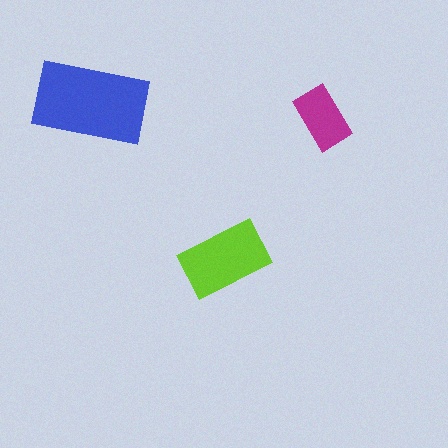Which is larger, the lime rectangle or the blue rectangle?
The blue one.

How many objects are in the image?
There are 3 objects in the image.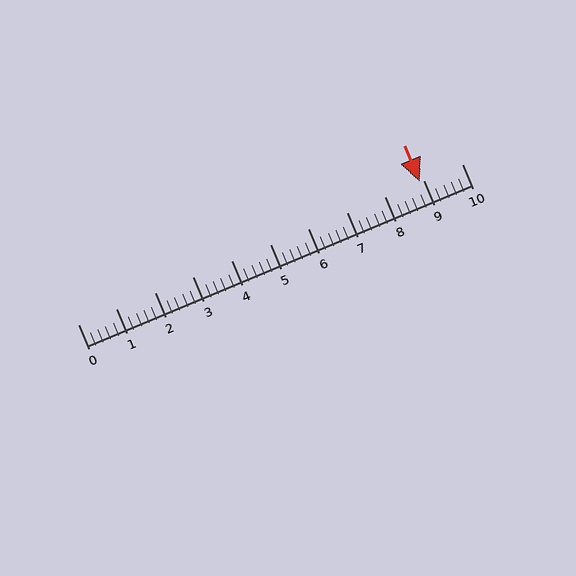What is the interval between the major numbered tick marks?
The major tick marks are spaced 1 units apart.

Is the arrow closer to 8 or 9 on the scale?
The arrow is closer to 9.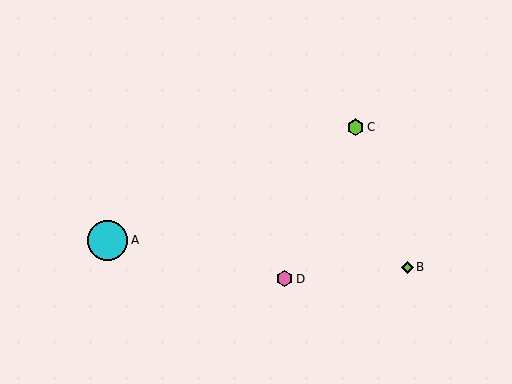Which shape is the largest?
The cyan circle (labeled A) is the largest.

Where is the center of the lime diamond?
The center of the lime diamond is at (407, 267).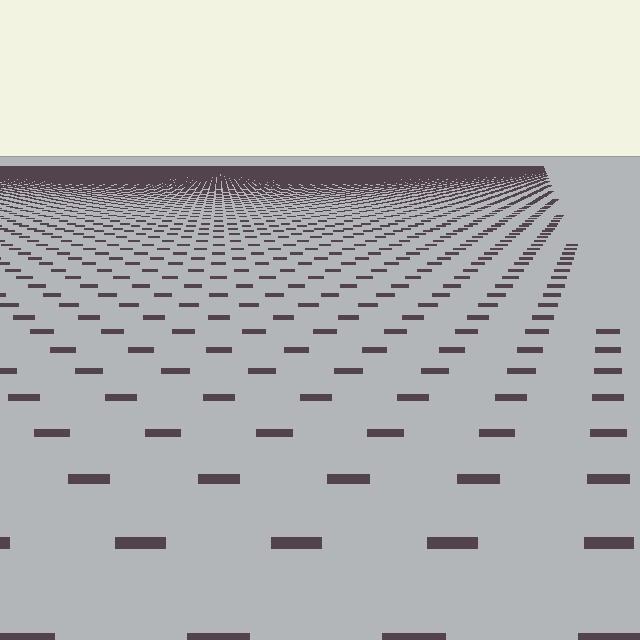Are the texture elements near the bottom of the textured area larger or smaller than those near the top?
Larger. Near the bottom, elements are closer to the viewer and appear at a bigger on-screen size.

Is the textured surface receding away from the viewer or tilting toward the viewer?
The surface is receding away from the viewer. Texture elements get smaller and denser toward the top.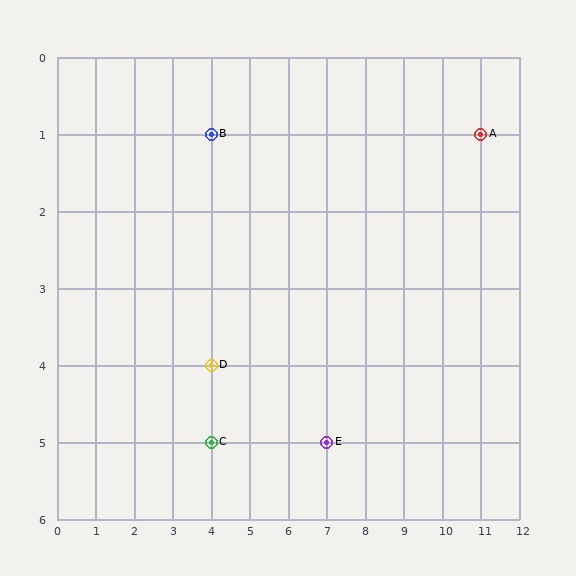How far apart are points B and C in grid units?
Points B and C are 4 rows apart.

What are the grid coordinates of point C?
Point C is at grid coordinates (4, 5).